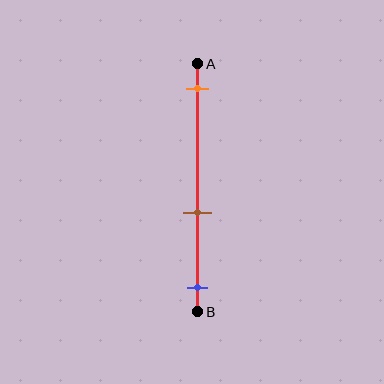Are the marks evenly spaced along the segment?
No, the marks are not evenly spaced.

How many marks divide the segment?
There are 3 marks dividing the segment.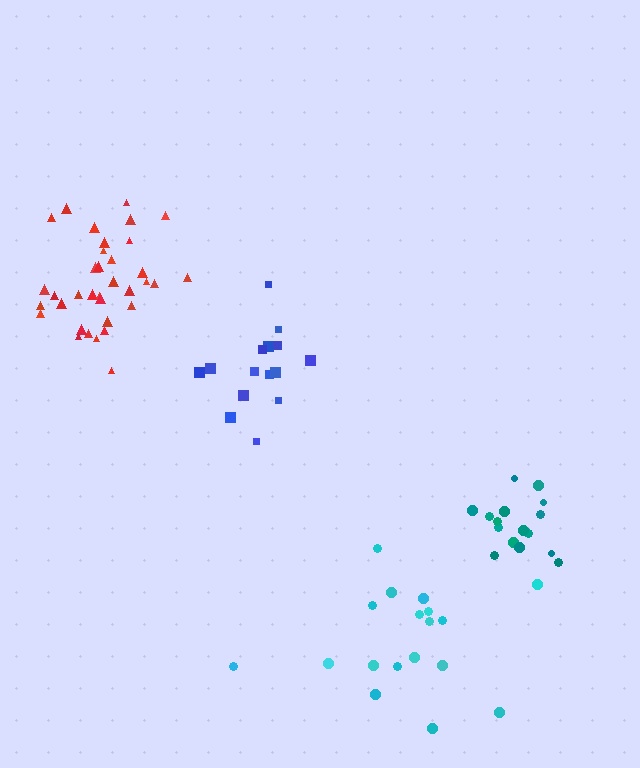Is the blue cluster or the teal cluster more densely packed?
Teal.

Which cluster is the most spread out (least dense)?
Cyan.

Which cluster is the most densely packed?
Teal.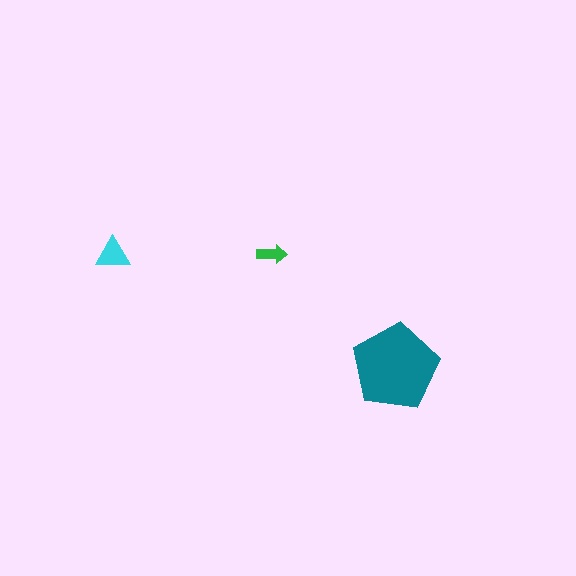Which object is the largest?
The teal pentagon.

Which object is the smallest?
The green arrow.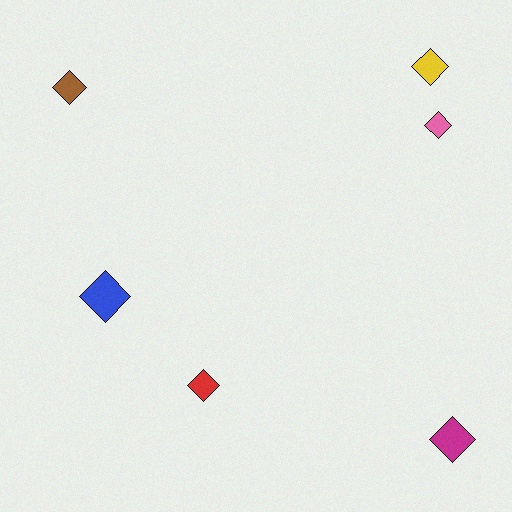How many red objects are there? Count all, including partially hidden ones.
There is 1 red object.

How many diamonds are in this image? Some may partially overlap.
There are 6 diamonds.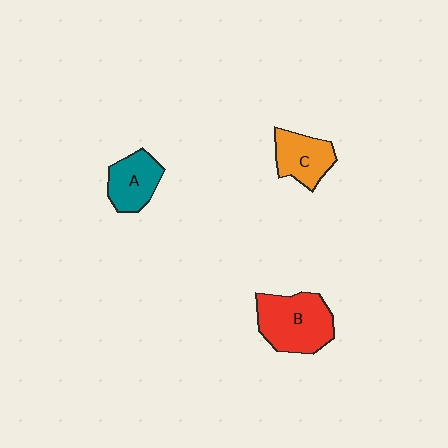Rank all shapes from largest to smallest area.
From largest to smallest: B (red), C (orange), A (teal).